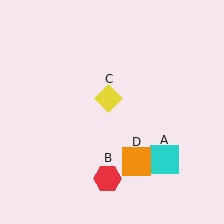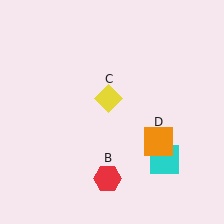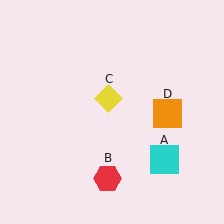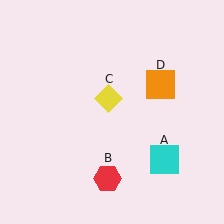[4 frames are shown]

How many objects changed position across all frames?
1 object changed position: orange square (object D).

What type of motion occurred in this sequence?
The orange square (object D) rotated counterclockwise around the center of the scene.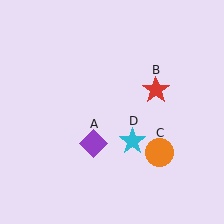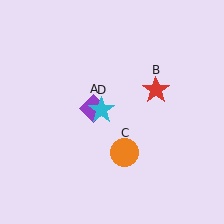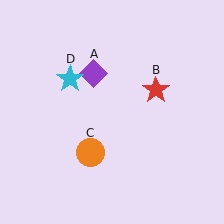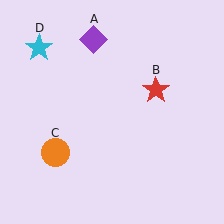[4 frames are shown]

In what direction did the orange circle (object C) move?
The orange circle (object C) moved left.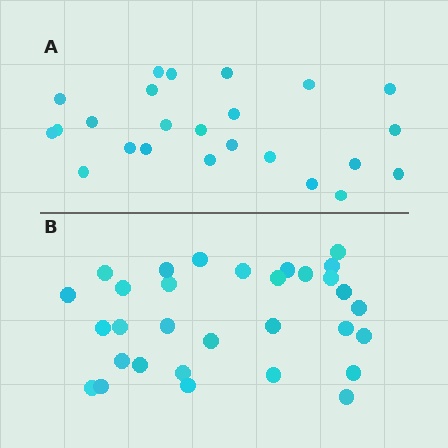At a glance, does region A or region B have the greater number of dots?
Region B (the bottom region) has more dots.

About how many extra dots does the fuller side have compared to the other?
Region B has roughly 8 or so more dots than region A.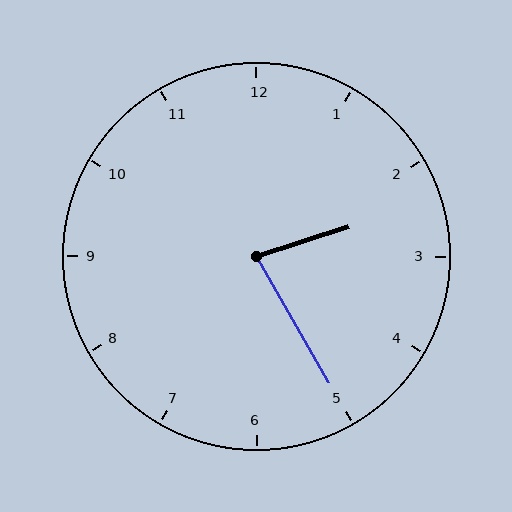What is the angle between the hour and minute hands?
Approximately 78 degrees.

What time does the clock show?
2:25.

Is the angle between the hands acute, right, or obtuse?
It is acute.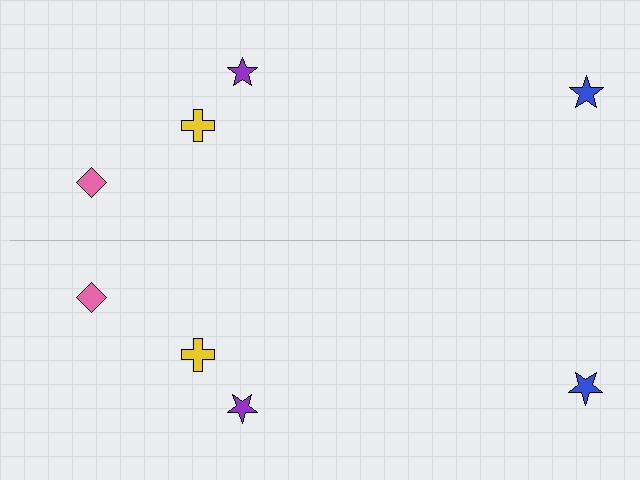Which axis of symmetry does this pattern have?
The pattern has a horizontal axis of symmetry running through the center of the image.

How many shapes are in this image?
There are 8 shapes in this image.